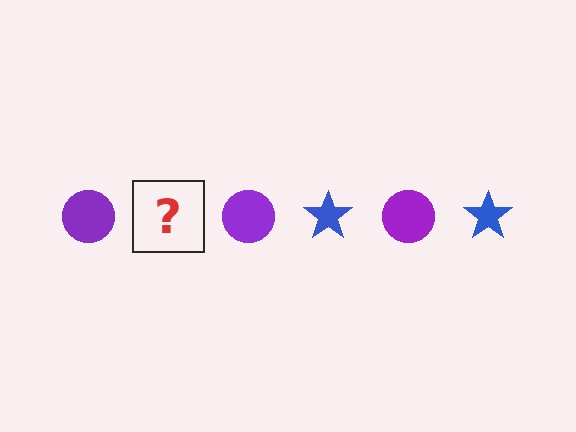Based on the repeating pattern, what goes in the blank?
The blank should be a blue star.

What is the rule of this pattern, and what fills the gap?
The rule is that the pattern alternates between purple circle and blue star. The gap should be filled with a blue star.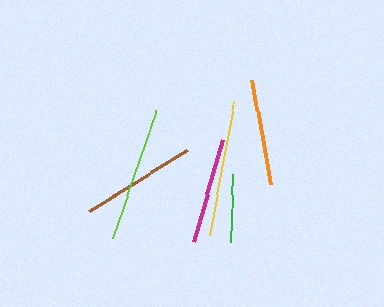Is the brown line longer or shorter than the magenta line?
The brown line is longer than the magenta line.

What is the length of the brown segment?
The brown segment is approximately 115 pixels long.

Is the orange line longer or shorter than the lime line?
The lime line is longer than the orange line.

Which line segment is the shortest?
The green line is the shortest at approximately 68 pixels.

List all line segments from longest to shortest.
From longest to shortest: yellow, lime, brown, magenta, orange, green.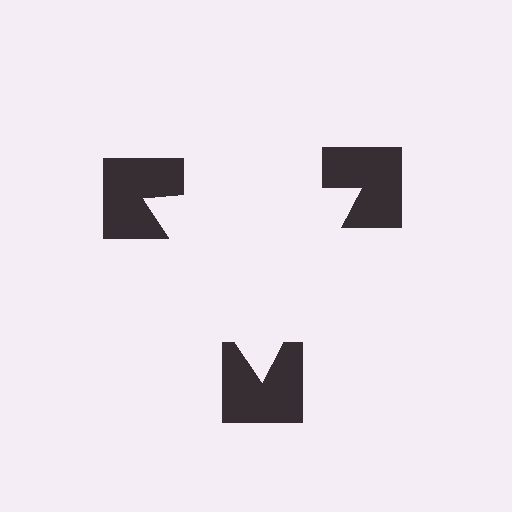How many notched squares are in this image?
There are 3 — one at each vertex of the illusory triangle.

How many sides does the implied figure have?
3 sides.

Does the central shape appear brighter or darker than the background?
It typically appears slightly brighter than the background, even though no actual brightness change is drawn.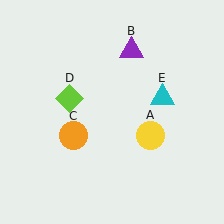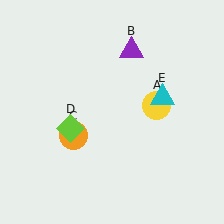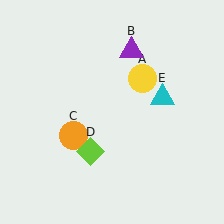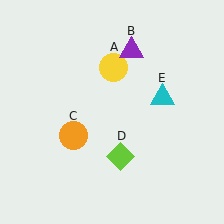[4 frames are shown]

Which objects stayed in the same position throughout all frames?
Purple triangle (object B) and orange circle (object C) and cyan triangle (object E) remained stationary.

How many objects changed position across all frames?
2 objects changed position: yellow circle (object A), lime diamond (object D).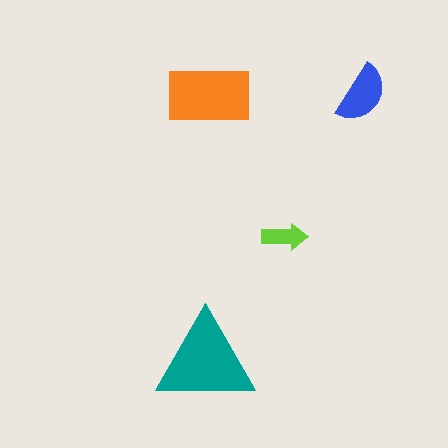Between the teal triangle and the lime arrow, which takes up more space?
The teal triangle.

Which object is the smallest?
The lime arrow.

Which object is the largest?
The teal triangle.